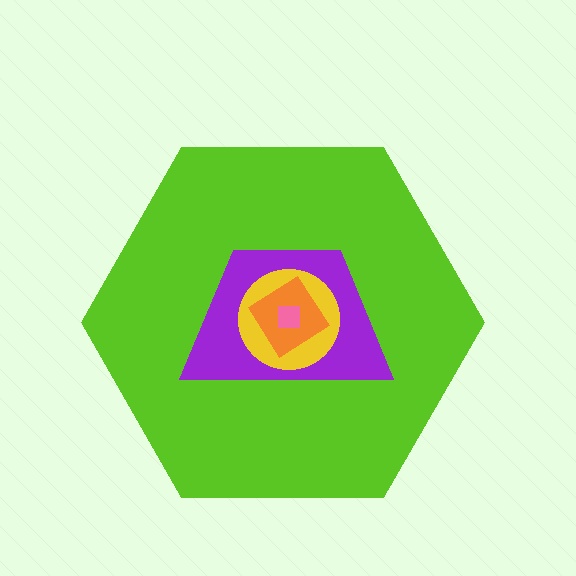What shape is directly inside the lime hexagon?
The purple trapezoid.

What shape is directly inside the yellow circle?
The orange diamond.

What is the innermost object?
The pink square.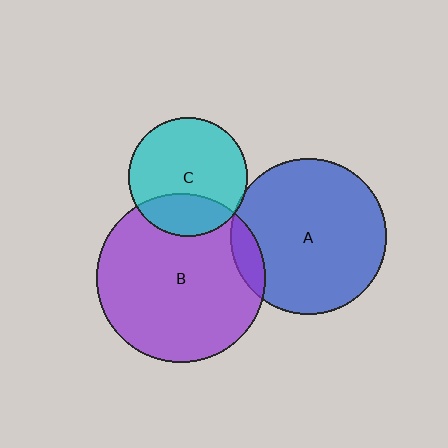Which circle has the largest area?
Circle B (purple).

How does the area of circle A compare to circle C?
Approximately 1.7 times.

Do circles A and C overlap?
Yes.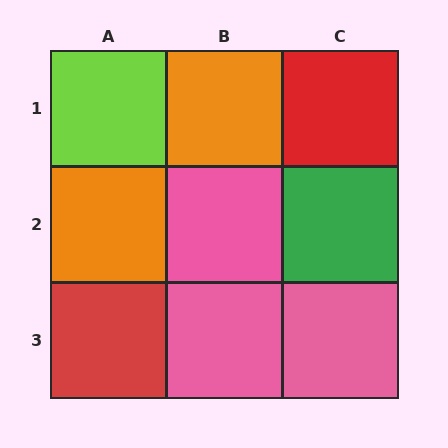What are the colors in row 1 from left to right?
Lime, orange, red.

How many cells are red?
2 cells are red.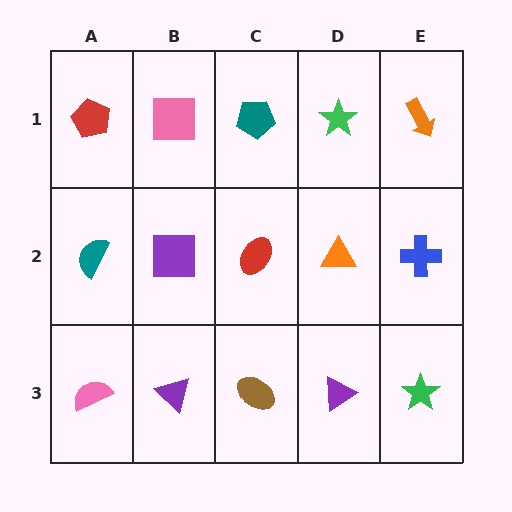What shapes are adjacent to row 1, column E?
A blue cross (row 2, column E), a green star (row 1, column D).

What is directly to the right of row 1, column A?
A pink square.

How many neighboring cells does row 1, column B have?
3.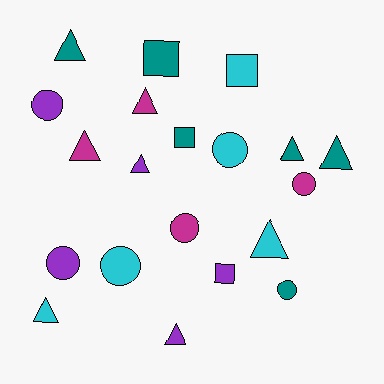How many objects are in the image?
There are 20 objects.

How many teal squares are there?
There are 2 teal squares.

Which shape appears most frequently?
Triangle, with 9 objects.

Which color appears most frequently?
Teal, with 6 objects.